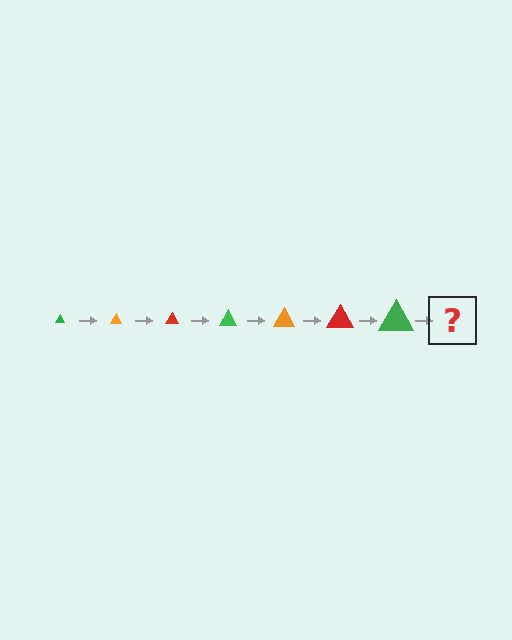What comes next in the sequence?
The next element should be an orange triangle, larger than the previous one.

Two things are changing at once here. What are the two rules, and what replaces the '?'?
The two rules are that the triangle grows larger each step and the color cycles through green, orange, and red. The '?' should be an orange triangle, larger than the previous one.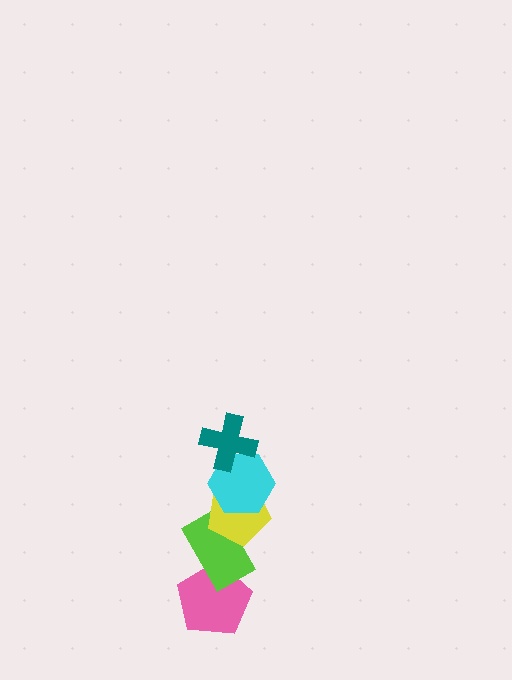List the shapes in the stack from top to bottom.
From top to bottom: the teal cross, the cyan hexagon, the yellow pentagon, the lime rectangle, the pink pentagon.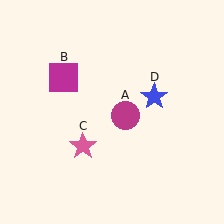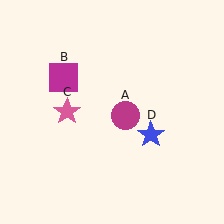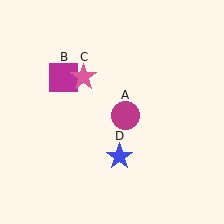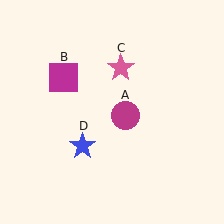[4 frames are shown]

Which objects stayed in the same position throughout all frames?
Magenta circle (object A) and magenta square (object B) remained stationary.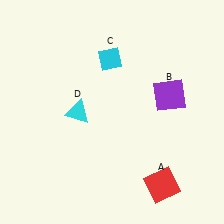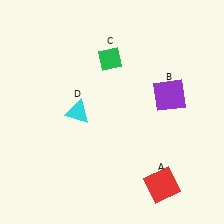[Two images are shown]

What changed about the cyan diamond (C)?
In Image 1, C is cyan. In Image 2, it changed to green.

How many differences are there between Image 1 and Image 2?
There is 1 difference between the two images.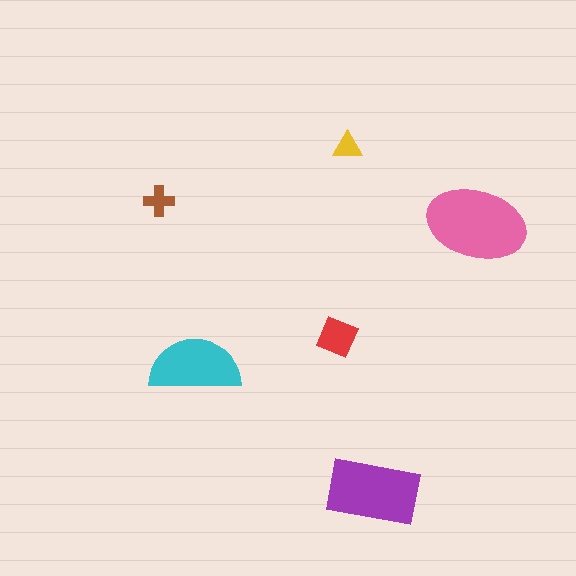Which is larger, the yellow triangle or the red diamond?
The red diamond.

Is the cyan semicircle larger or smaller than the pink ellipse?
Smaller.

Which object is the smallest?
The yellow triangle.